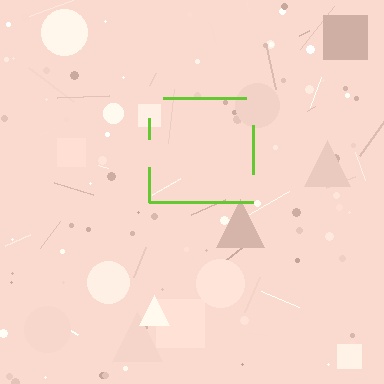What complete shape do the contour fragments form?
The contour fragments form a square.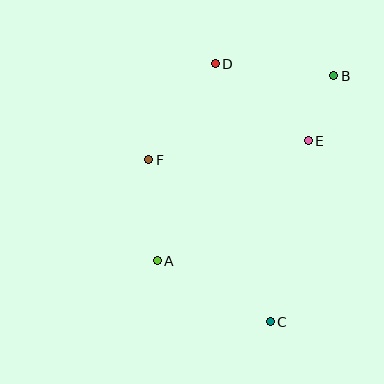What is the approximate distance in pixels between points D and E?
The distance between D and E is approximately 121 pixels.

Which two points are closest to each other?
Points B and E are closest to each other.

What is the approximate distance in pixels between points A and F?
The distance between A and F is approximately 101 pixels.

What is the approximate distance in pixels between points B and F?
The distance between B and F is approximately 203 pixels.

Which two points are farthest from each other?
Points C and D are farthest from each other.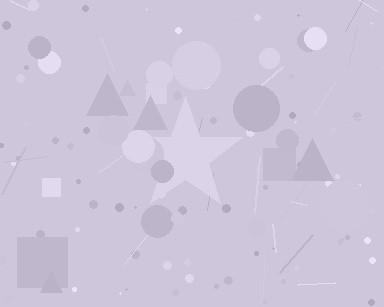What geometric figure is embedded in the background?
A star is embedded in the background.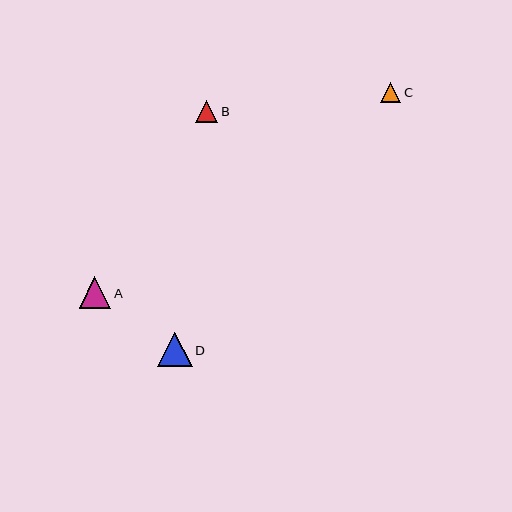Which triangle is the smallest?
Triangle C is the smallest with a size of approximately 20 pixels.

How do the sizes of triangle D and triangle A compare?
Triangle D and triangle A are approximately the same size.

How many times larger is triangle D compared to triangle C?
Triangle D is approximately 1.7 times the size of triangle C.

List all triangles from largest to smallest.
From largest to smallest: D, A, B, C.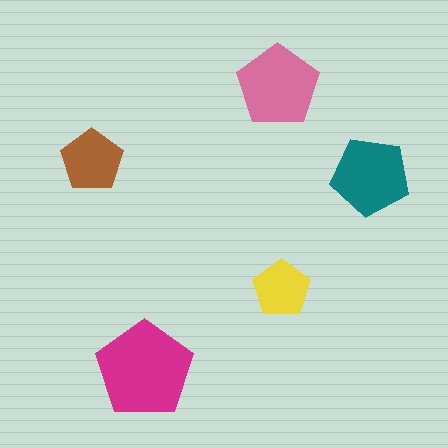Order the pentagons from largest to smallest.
the magenta one, the pink one, the teal one, the brown one, the yellow one.